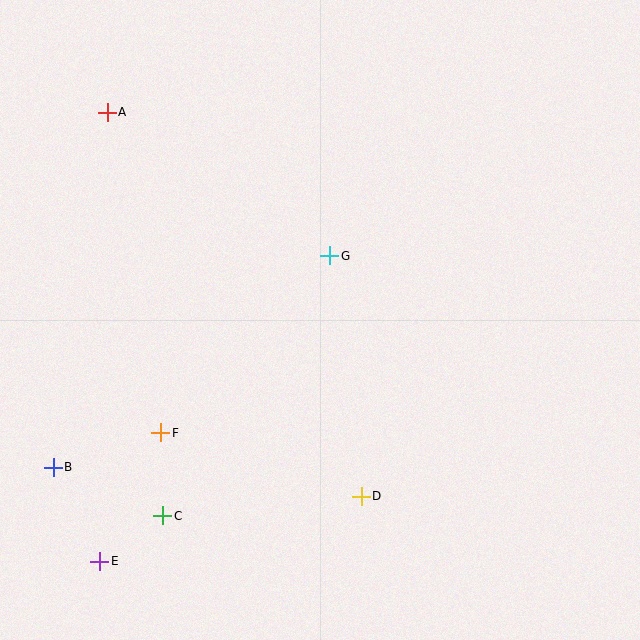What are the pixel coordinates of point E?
Point E is at (100, 561).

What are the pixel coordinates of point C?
Point C is at (163, 516).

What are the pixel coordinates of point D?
Point D is at (361, 496).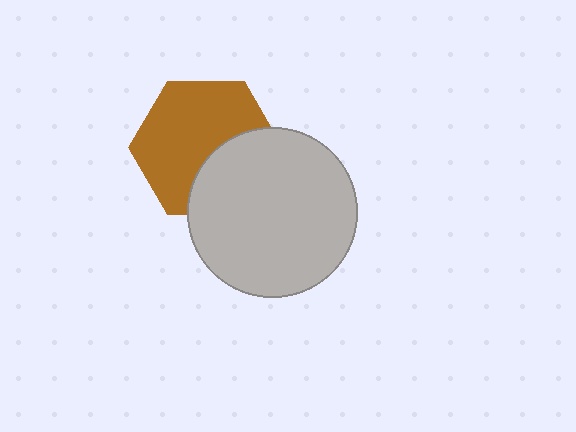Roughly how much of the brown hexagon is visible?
About half of it is visible (roughly 65%).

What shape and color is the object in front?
The object in front is a light gray circle.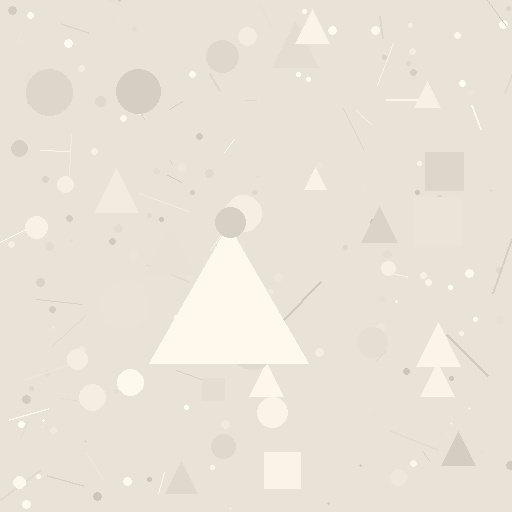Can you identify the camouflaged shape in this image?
The camouflaged shape is a triangle.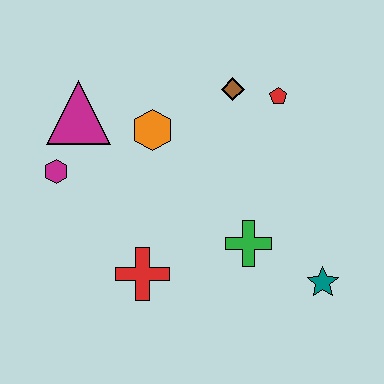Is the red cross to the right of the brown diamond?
No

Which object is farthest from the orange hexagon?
The teal star is farthest from the orange hexagon.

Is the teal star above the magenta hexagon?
No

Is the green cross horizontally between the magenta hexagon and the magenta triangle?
No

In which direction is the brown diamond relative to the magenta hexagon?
The brown diamond is to the right of the magenta hexagon.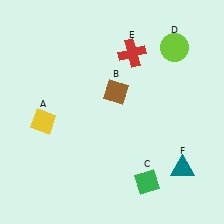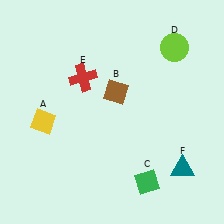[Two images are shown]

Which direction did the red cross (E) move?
The red cross (E) moved left.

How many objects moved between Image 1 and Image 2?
1 object moved between the two images.